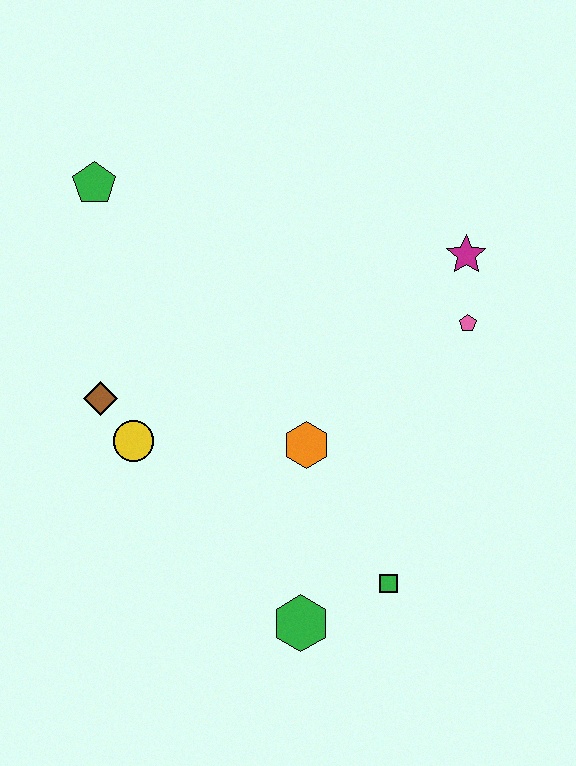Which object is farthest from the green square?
The green pentagon is farthest from the green square.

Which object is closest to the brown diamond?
The yellow circle is closest to the brown diamond.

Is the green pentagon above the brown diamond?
Yes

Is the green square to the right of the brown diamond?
Yes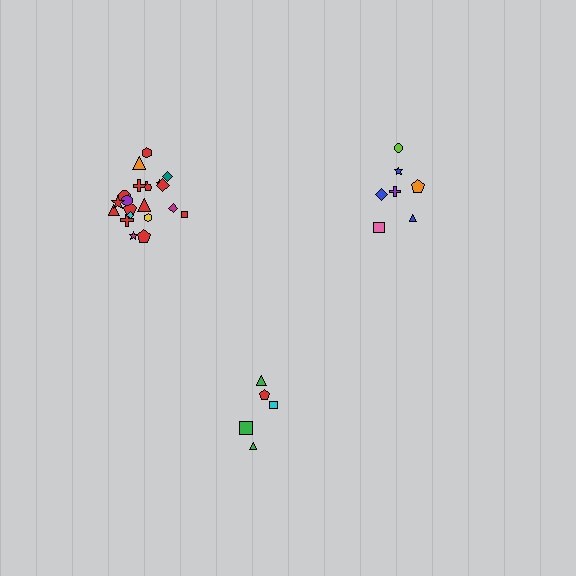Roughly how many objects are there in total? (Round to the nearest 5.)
Roughly 35 objects in total.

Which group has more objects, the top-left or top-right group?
The top-left group.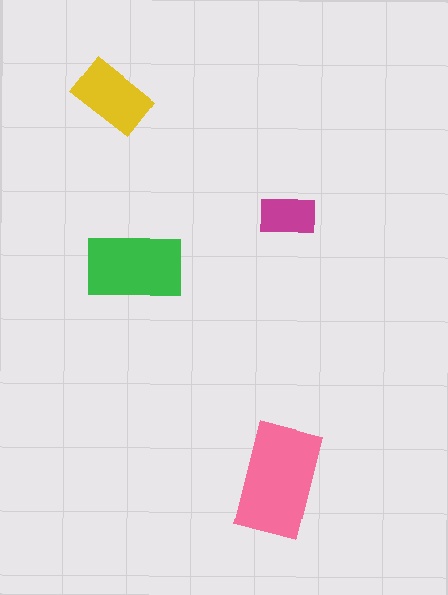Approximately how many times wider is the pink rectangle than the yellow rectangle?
About 1.5 times wider.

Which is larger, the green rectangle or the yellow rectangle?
The green one.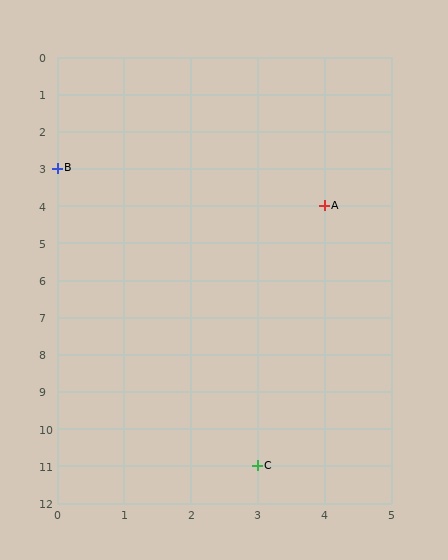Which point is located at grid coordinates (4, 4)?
Point A is at (4, 4).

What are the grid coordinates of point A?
Point A is at grid coordinates (4, 4).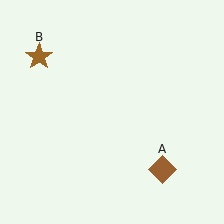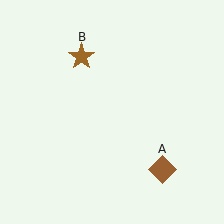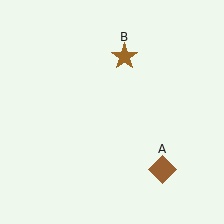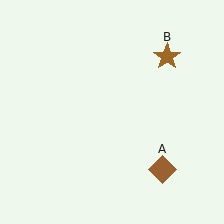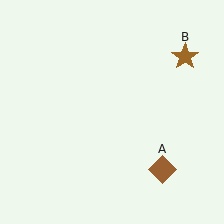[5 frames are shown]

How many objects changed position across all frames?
1 object changed position: brown star (object B).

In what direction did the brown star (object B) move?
The brown star (object B) moved right.